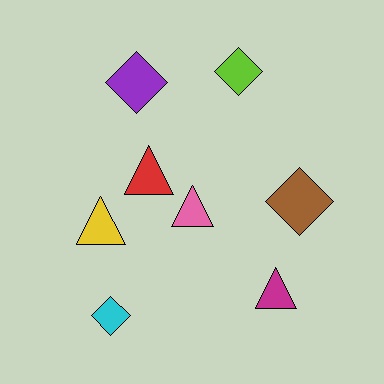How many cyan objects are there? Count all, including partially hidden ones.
There is 1 cyan object.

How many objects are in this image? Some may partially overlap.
There are 8 objects.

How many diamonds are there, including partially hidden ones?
There are 4 diamonds.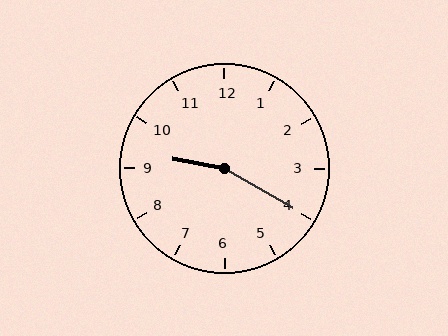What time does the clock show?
9:20.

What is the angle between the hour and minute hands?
Approximately 160 degrees.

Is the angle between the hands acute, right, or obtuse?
It is obtuse.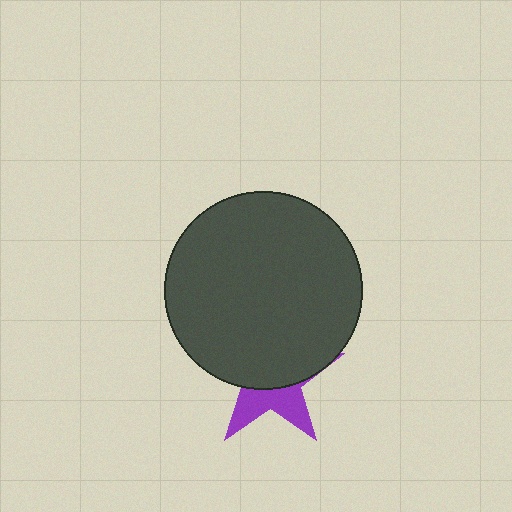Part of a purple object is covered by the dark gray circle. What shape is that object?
It is a star.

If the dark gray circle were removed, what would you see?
You would see the complete purple star.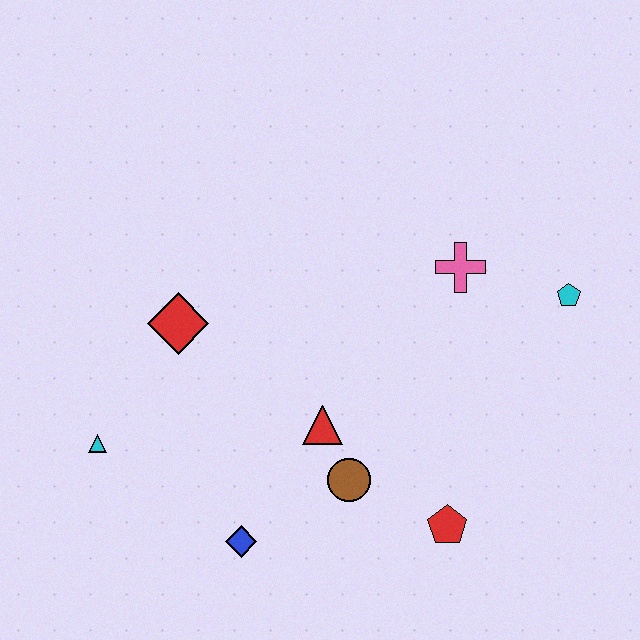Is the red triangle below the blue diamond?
No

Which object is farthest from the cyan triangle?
The cyan pentagon is farthest from the cyan triangle.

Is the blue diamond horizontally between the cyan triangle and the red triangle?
Yes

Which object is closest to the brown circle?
The red triangle is closest to the brown circle.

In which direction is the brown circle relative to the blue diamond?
The brown circle is to the right of the blue diamond.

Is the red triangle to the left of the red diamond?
No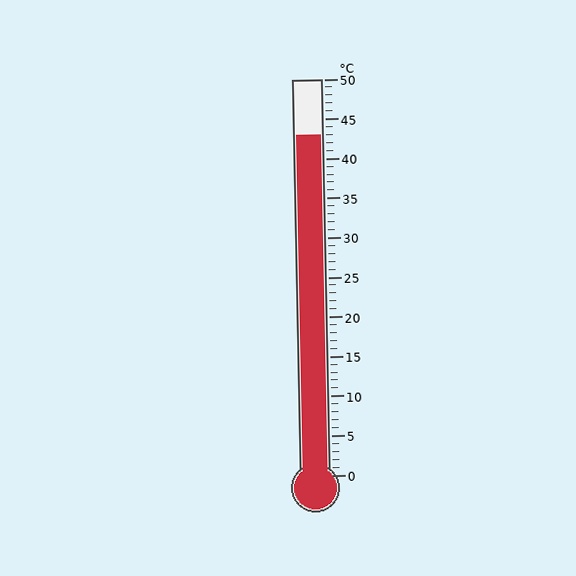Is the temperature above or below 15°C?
The temperature is above 15°C.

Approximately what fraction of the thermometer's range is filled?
The thermometer is filled to approximately 85% of its range.